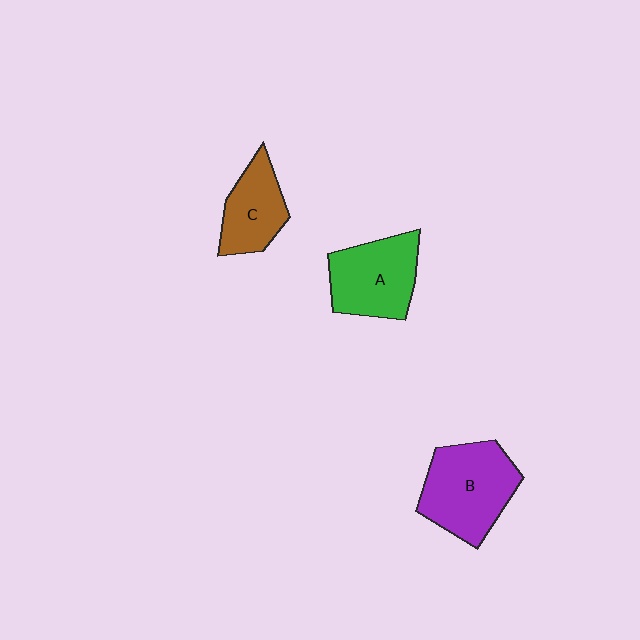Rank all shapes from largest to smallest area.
From largest to smallest: B (purple), A (green), C (brown).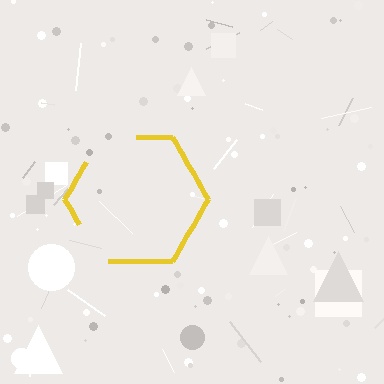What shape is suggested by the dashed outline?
The dashed outline suggests a hexagon.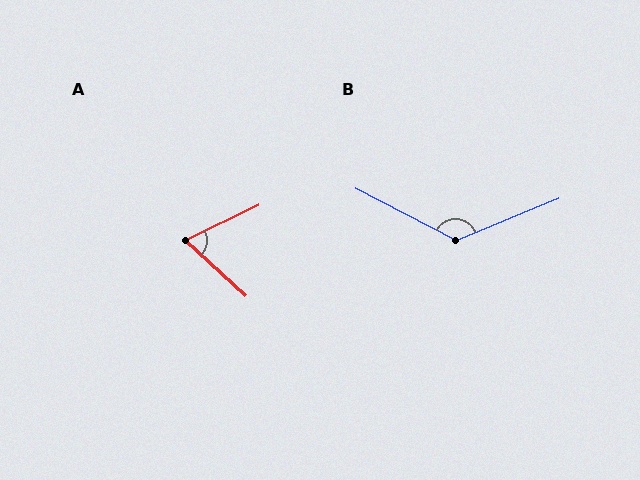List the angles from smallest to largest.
A (68°), B (130°).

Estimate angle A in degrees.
Approximately 68 degrees.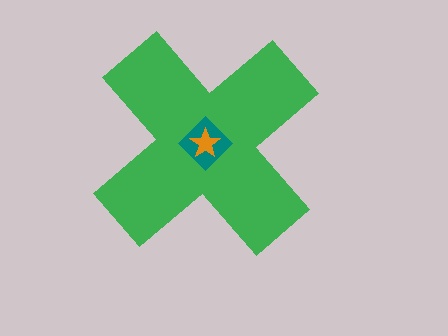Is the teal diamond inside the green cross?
Yes.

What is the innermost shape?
The orange star.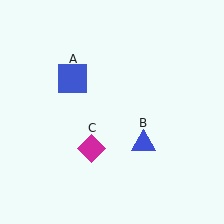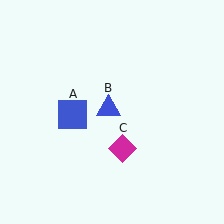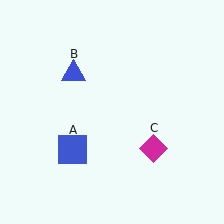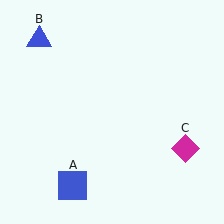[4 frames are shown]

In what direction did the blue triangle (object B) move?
The blue triangle (object B) moved up and to the left.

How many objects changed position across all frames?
3 objects changed position: blue square (object A), blue triangle (object B), magenta diamond (object C).